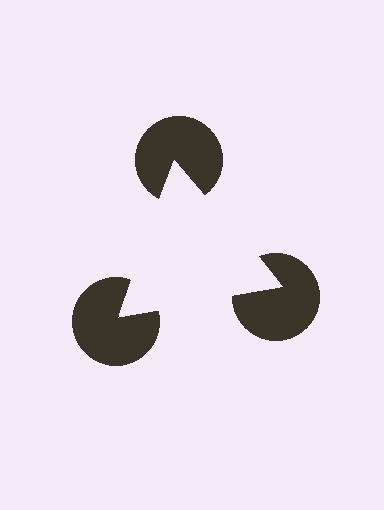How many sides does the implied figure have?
3 sides.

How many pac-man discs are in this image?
There are 3 — one at each vertex of the illusory triangle.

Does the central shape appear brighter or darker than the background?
It typically appears slightly brighter than the background, even though no actual brightness change is drawn.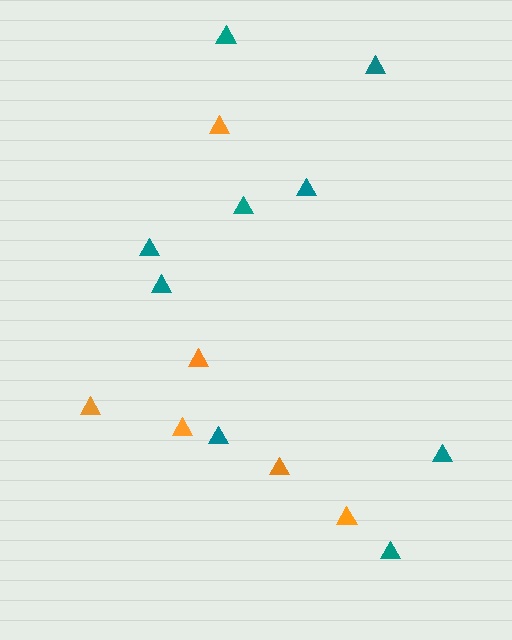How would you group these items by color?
There are 2 groups: one group of orange triangles (6) and one group of teal triangles (9).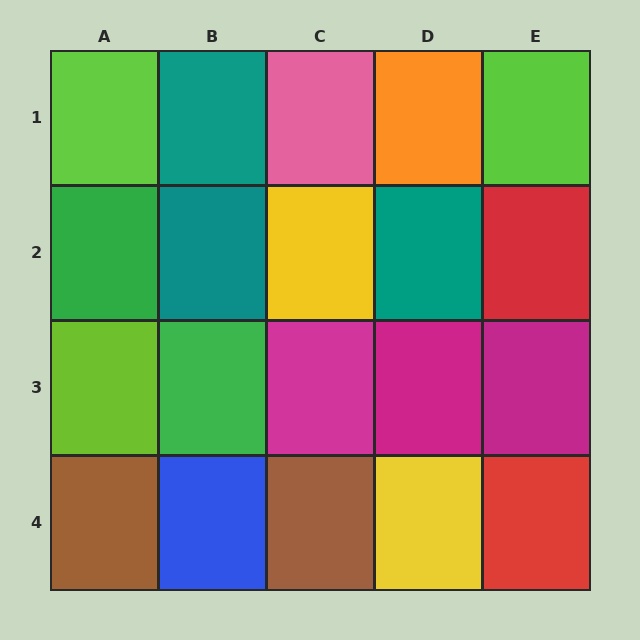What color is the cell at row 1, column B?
Teal.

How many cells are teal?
3 cells are teal.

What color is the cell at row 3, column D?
Magenta.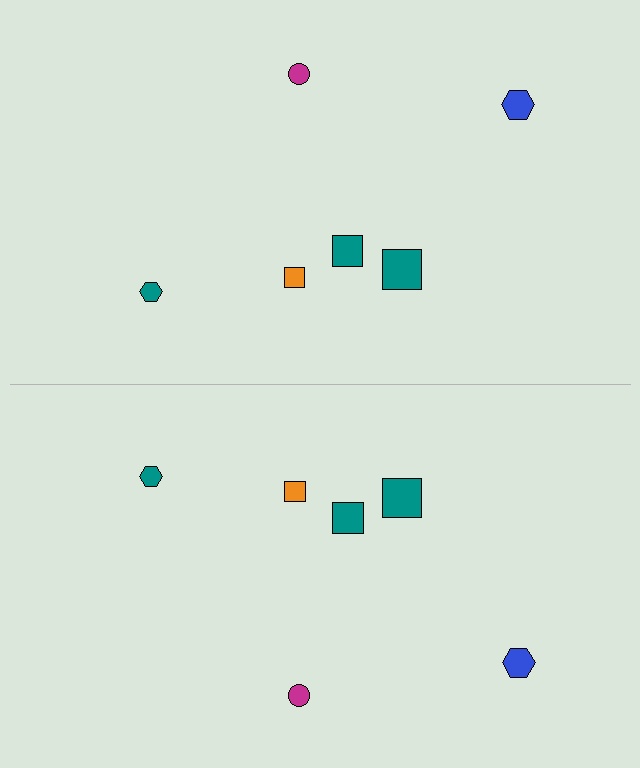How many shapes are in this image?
There are 12 shapes in this image.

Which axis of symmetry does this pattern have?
The pattern has a horizontal axis of symmetry running through the center of the image.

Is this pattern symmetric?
Yes, this pattern has bilateral (reflection) symmetry.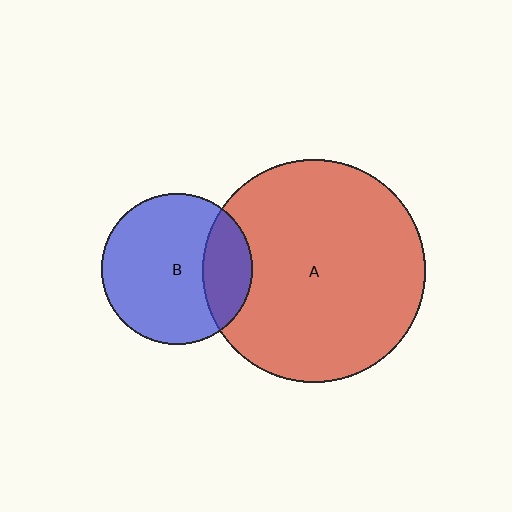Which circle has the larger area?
Circle A (red).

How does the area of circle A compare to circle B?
Approximately 2.2 times.